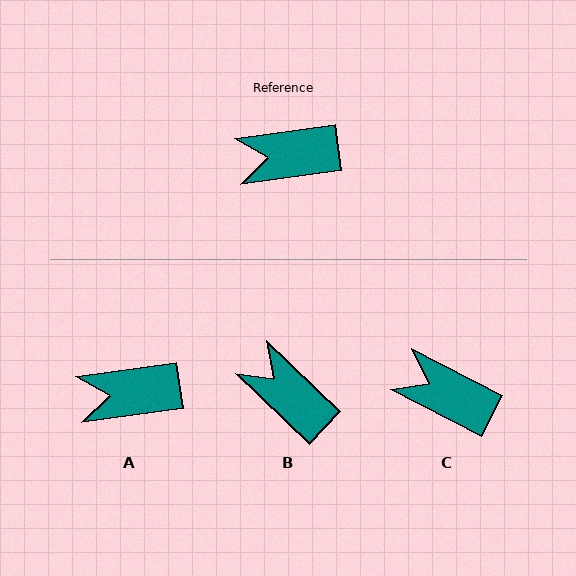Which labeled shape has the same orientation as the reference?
A.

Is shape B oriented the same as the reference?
No, it is off by about 52 degrees.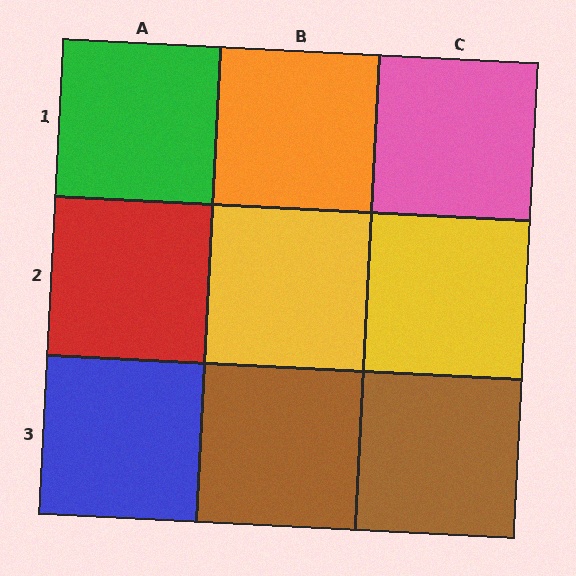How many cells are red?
1 cell is red.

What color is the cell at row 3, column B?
Brown.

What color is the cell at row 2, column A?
Red.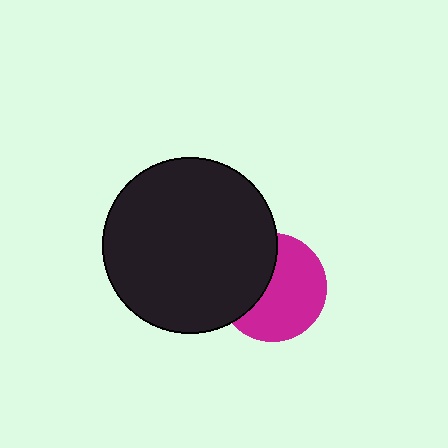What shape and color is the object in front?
The object in front is a black circle.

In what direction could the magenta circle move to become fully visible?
The magenta circle could move right. That would shift it out from behind the black circle entirely.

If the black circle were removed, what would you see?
You would see the complete magenta circle.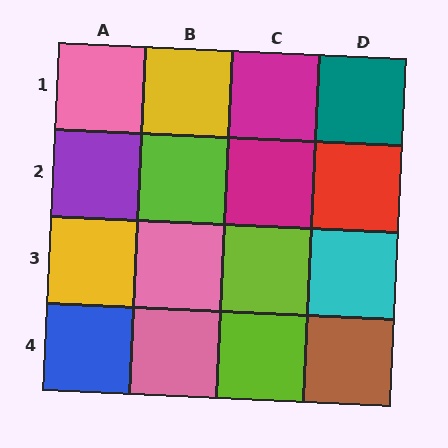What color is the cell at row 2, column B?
Lime.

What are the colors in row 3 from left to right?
Yellow, pink, lime, cyan.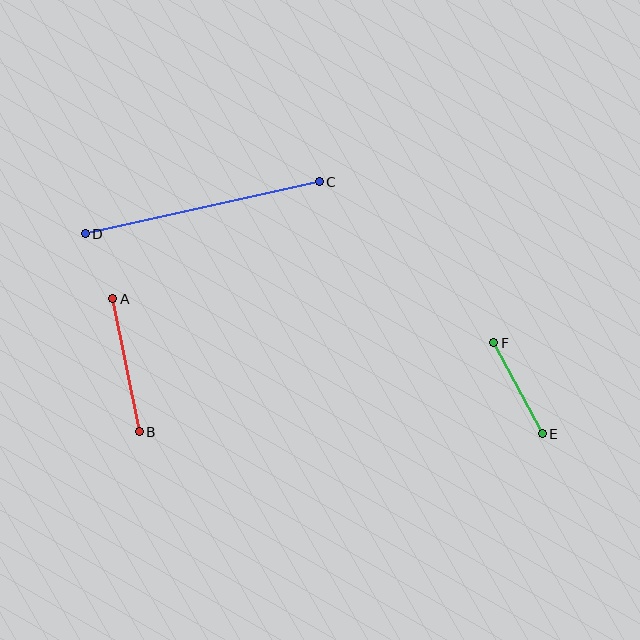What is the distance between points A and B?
The distance is approximately 136 pixels.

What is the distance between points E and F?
The distance is approximately 103 pixels.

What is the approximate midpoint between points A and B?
The midpoint is at approximately (126, 365) pixels.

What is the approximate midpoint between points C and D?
The midpoint is at approximately (202, 208) pixels.